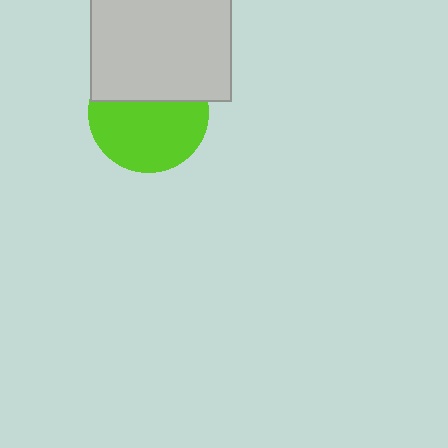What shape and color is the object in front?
The object in front is a light gray square.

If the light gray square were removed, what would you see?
You would see the complete lime circle.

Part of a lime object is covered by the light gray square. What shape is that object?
It is a circle.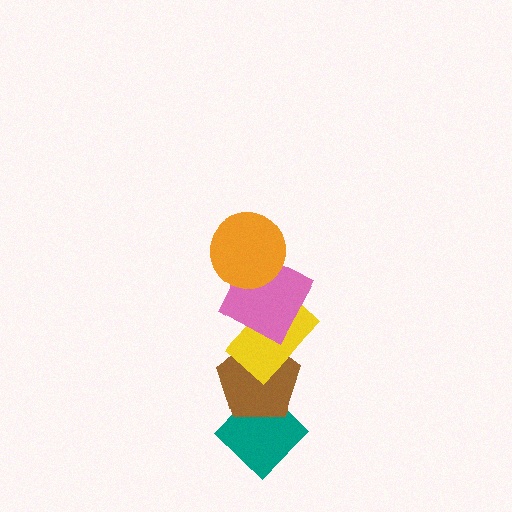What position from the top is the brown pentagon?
The brown pentagon is 4th from the top.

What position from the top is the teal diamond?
The teal diamond is 5th from the top.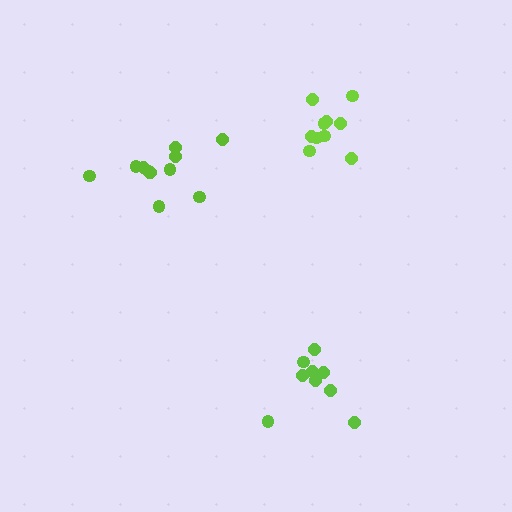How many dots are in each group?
Group 1: 10 dots, Group 2: 9 dots, Group 3: 12 dots (31 total).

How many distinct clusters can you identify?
There are 3 distinct clusters.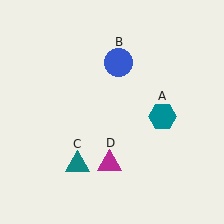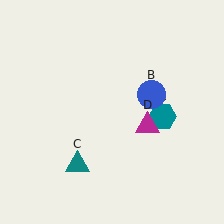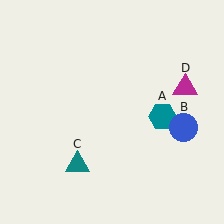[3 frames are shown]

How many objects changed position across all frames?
2 objects changed position: blue circle (object B), magenta triangle (object D).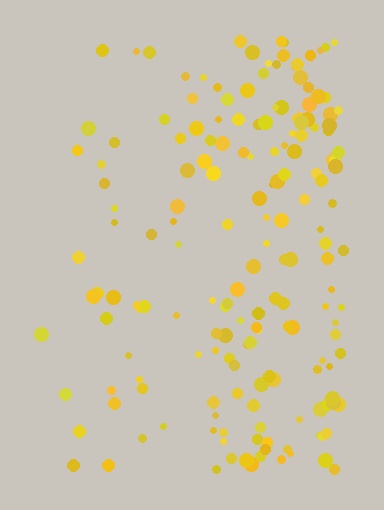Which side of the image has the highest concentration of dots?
The right.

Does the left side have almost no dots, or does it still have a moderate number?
Still a moderate number, just noticeably fewer than the right.